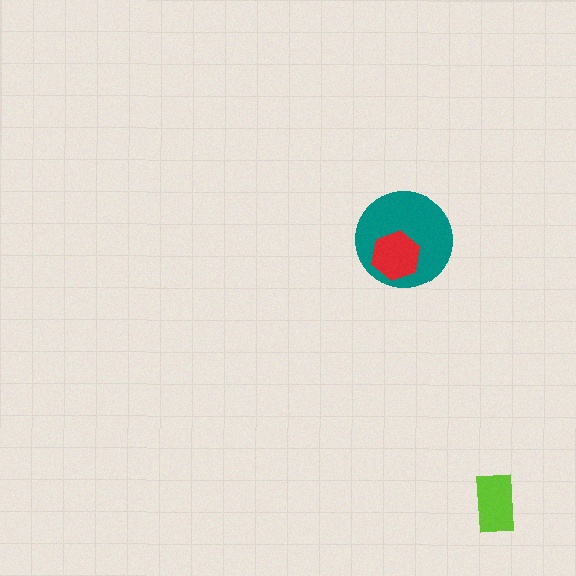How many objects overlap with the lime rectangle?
0 objects overlap with the lime rectangle.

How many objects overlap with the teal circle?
1 object overlaps with the teal circle.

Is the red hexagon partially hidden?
No, no other shape covers it.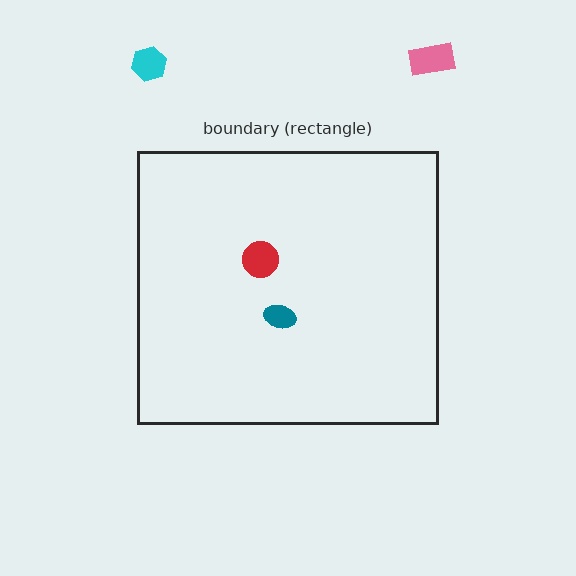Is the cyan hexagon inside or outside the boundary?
Outside.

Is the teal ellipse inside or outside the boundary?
Inside.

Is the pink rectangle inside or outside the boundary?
Outside.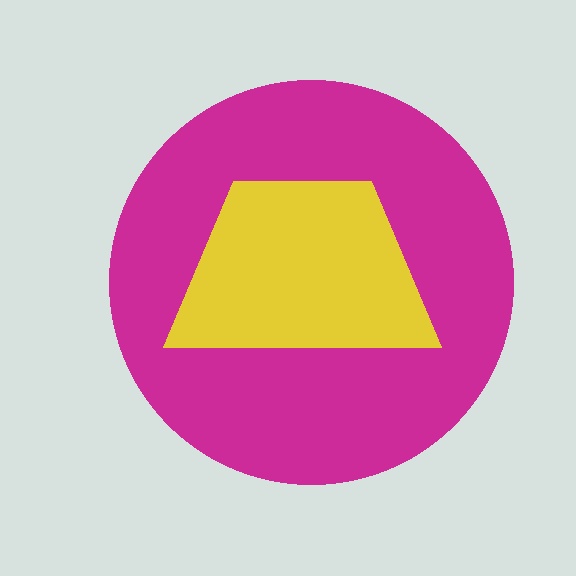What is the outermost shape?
The magenta circle.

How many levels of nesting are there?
2.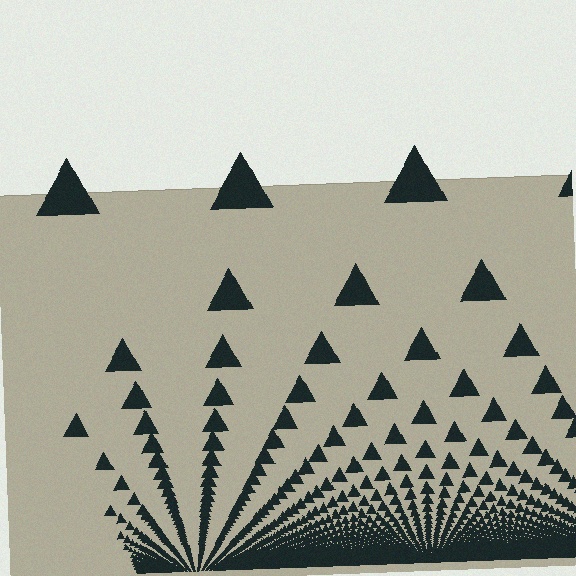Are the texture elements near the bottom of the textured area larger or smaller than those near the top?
Smaller. The gradient is inverted — elements near the bottom are smaller and denser.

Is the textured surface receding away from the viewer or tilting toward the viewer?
The surface appears to tilt toward the viewer. Texture elements get larger and sparser toward the top.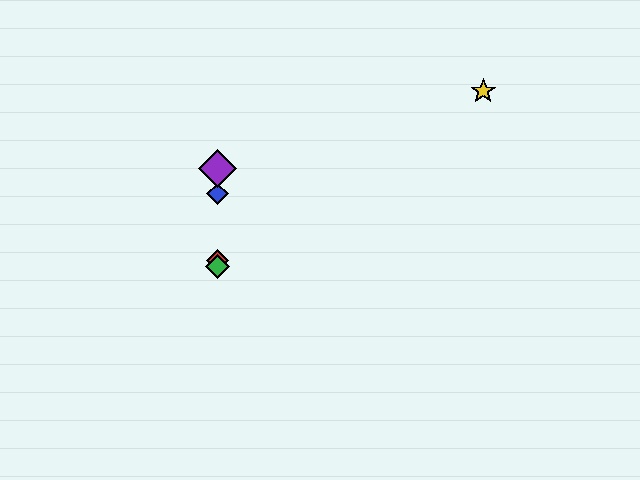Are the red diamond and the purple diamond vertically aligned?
Yes, both are at x≈218.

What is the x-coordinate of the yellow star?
The yellow star is at x≈483.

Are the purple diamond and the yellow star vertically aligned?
No, the purple diamond is at x≈218 and the yellow star is at x≈483.